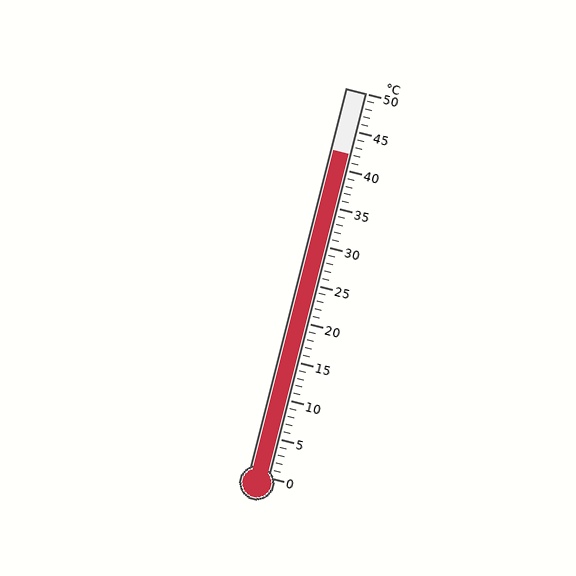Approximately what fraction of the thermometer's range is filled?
The thermometer is filled to approximately 85% of its range.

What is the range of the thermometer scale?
The thermometer scale ranges from 0°C to 50°C.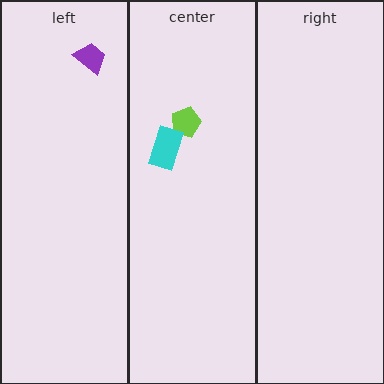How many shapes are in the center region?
2.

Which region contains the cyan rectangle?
The center region.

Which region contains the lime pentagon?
The center region.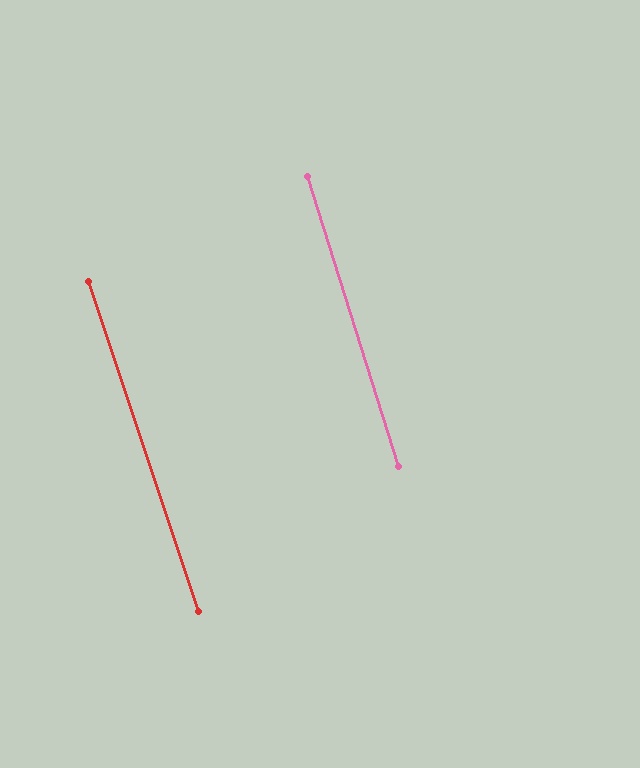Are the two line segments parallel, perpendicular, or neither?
Parallel — their directions differ by only 0.9°.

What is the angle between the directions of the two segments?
Approximately 1 degree.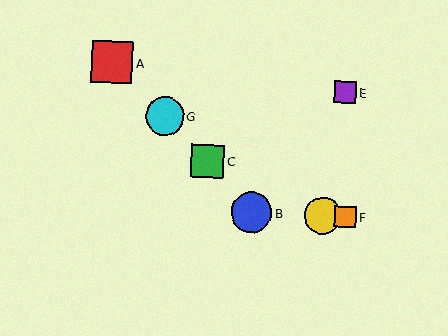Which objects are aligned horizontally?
Objects B, D, F are aligned horizontally.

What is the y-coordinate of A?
Object A is at y≈62.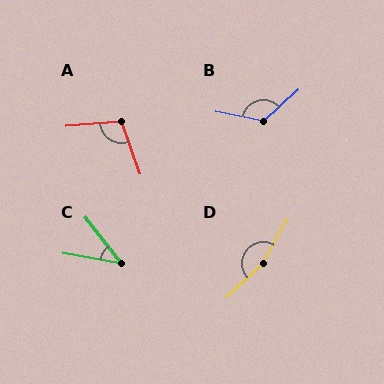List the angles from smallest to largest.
C (42°), A (104°), B (126°), D (161°).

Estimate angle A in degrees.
Approximately 104 degrees.